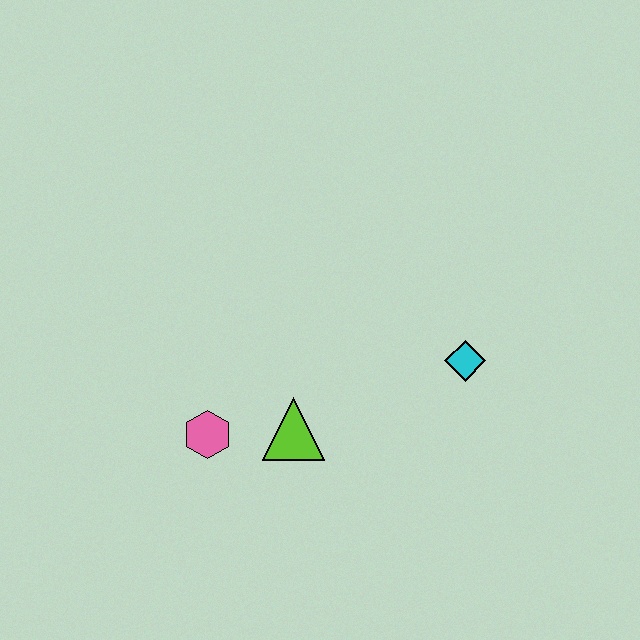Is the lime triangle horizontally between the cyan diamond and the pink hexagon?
Yes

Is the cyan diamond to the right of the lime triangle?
Yes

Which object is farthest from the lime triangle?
The cyan diamond is farthest from the lime triangle.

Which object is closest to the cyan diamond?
The lime triangle is closest to the cyan diamond.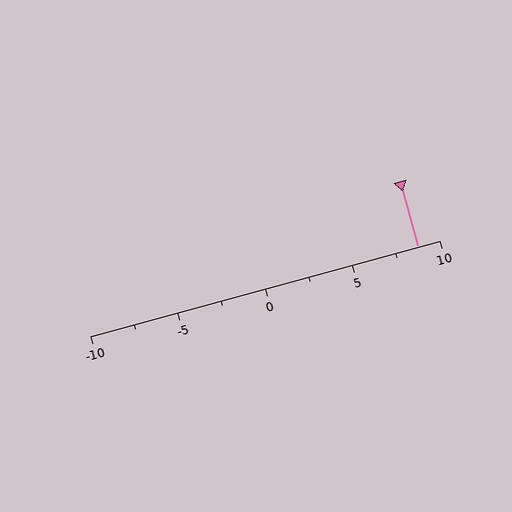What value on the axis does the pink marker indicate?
The marker indicates approximately 8.8.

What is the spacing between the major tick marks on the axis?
The major ticks are spaced 5 apart.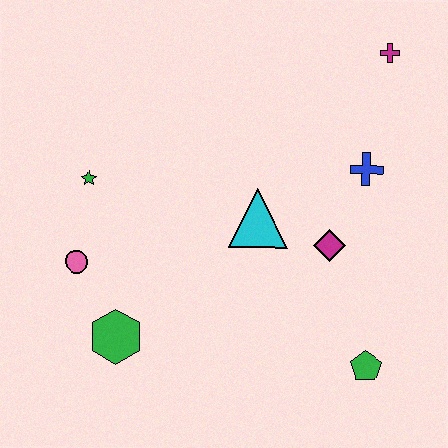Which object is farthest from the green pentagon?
The green star is farthest from the green pentagon.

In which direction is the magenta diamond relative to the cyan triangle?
The magenta diamond is to the right of the cyan triangle.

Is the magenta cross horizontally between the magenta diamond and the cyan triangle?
No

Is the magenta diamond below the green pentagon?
No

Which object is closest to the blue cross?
The magenta diamond is closest to the blue cross.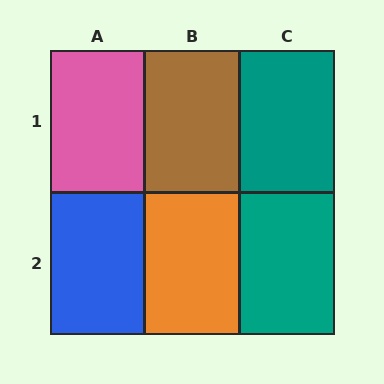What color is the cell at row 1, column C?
Teal.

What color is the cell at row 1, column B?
Brown.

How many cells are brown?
1 cell is brown.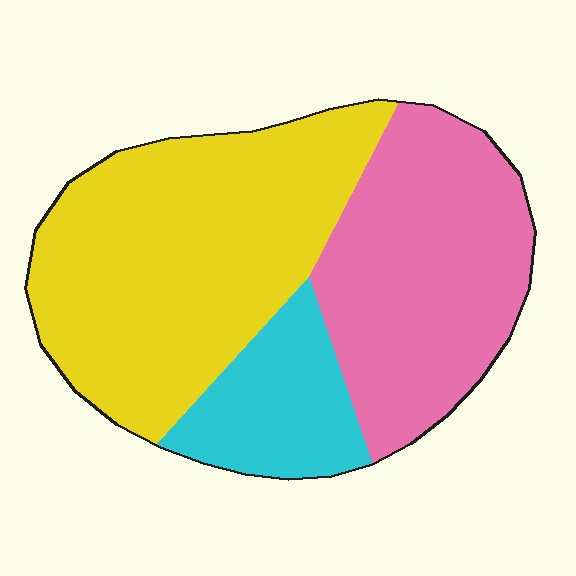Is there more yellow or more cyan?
Yellow.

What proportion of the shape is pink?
Pink covers 36% of the shape.